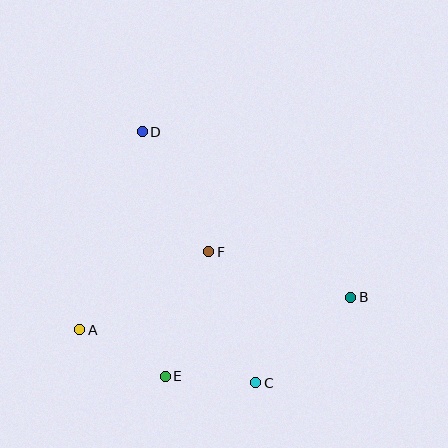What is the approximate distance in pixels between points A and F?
The distance between A and F is approximately 151 pixels.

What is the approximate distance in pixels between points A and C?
The distance between A and C is approximately 184 pixels.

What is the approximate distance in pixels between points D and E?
The distance between D and E is approximately 246 pixels.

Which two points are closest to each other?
Points C and E are closest to each other.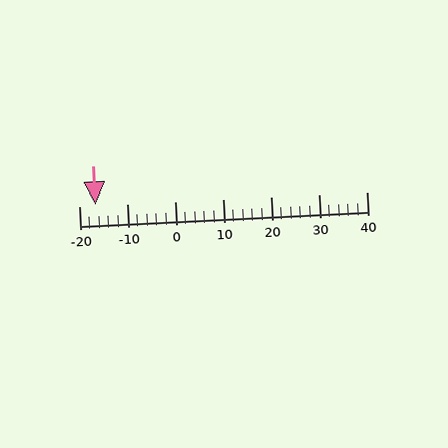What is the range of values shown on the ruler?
The ruler shows values from -20 to 40.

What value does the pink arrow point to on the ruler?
The pink arrow points to approximately -16.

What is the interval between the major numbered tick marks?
The major tick marks are spaced 10 units apart.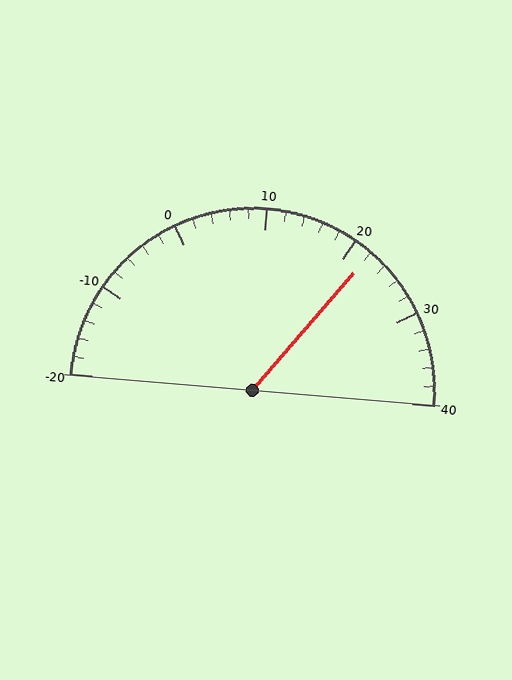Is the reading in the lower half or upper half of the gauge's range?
The reading is in the upper half of the range (-20 to 40).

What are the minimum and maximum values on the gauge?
The gauge ranges from -20 to 40.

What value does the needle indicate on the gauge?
The needle indicates approximately 22.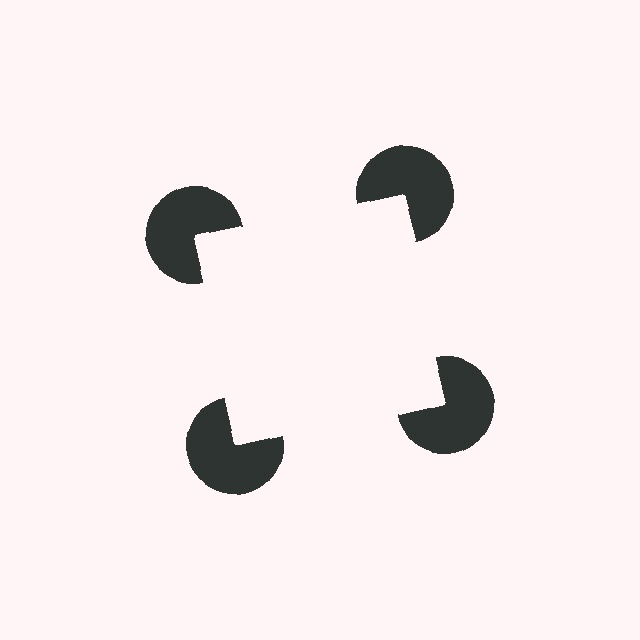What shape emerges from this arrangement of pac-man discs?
An illusory square — its edges are inferred from the aligned wedge cuts in the pac-man discs, not physically drawn.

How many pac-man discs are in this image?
There are 4 — one at each vertex of the illusory square.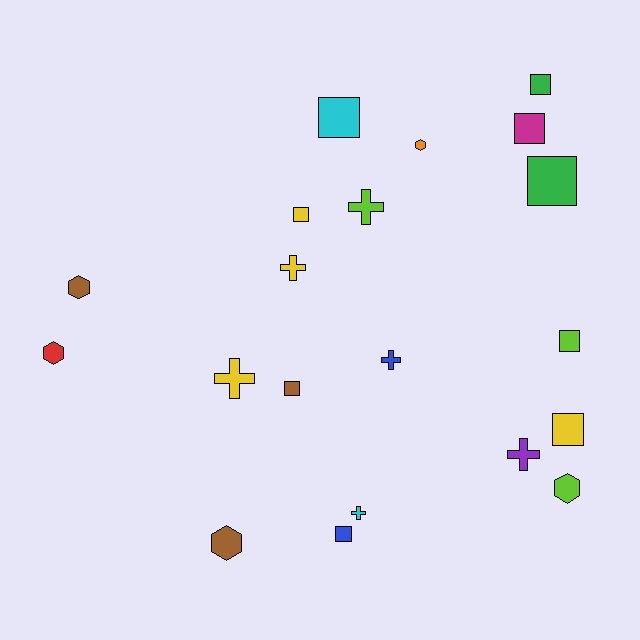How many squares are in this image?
There are 9 squares.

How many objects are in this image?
There are 20 objects.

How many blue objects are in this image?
There are 2 blue objects.